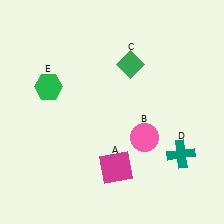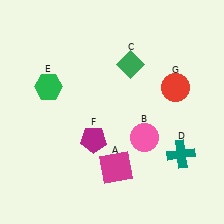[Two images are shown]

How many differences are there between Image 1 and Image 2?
There are 2 differences between the two images.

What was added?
A magenta pentagon (F), a red circle (G) were added in Image 2.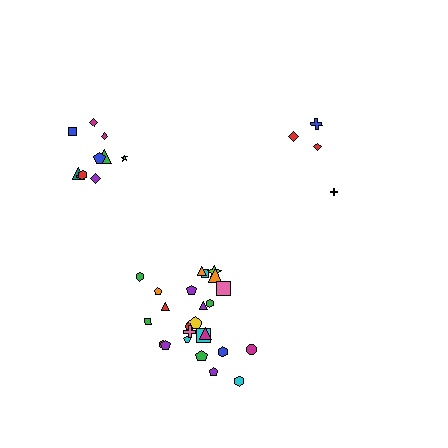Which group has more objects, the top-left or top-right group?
The top-left group.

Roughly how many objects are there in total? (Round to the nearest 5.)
Roughly 40 objects in total.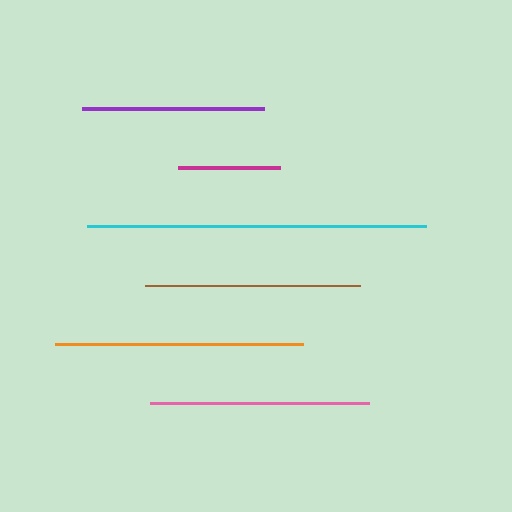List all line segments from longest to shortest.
From longest to shortest: cyan, orange, pink, brown, purple, magenta.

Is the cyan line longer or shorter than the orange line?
The cyan line is longer than the orange line.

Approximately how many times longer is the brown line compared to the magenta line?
The brown line is approximately 2.1 times the length of the magenta line.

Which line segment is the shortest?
The magenta line is the shortest at approximately 101 pixels.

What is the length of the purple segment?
The purple segment is approximately 182 pixels long.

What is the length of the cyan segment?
The cyan segment is approximately 340 pixels long.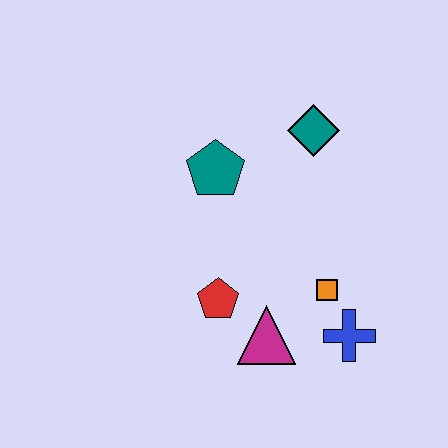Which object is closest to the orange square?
The blue cross is closest to the orange square.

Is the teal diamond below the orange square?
No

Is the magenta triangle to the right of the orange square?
No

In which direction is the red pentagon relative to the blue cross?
The red pentagon is to the left of the blue cross.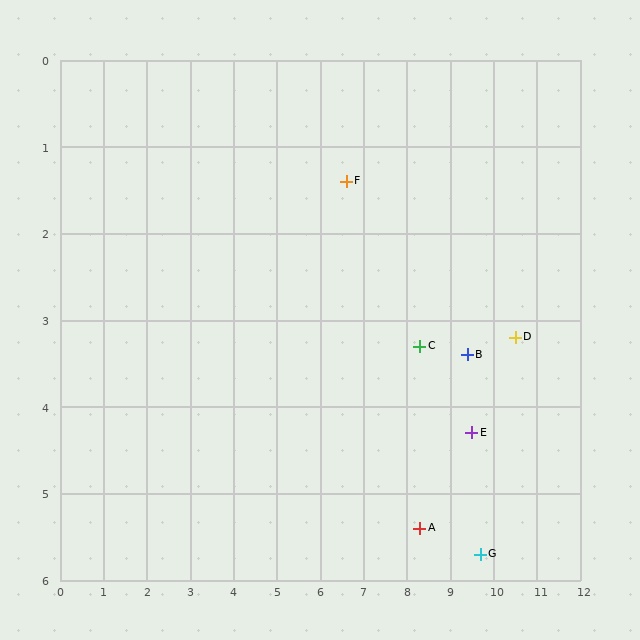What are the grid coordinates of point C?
Point C is at approximately (8.3, 3.3).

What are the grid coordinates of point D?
Point D is at approximately (10.5, 3.2).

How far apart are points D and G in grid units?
Points D and G are about 2.6 grid units apart.